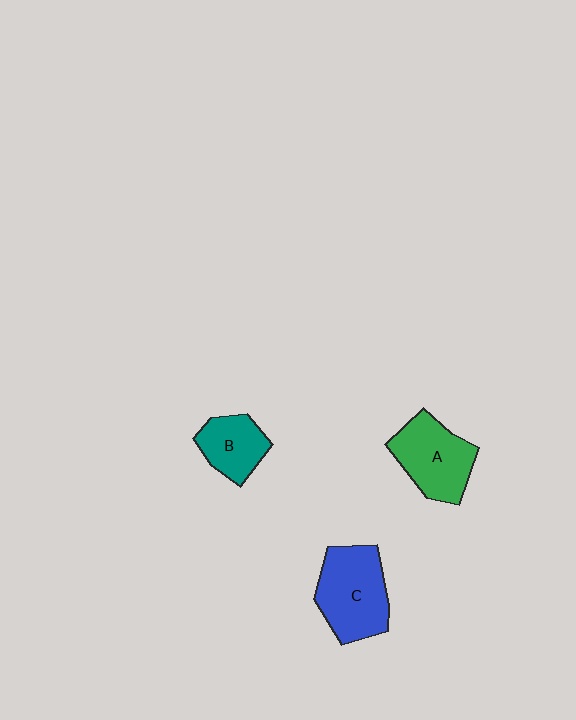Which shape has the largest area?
Shape C (blue).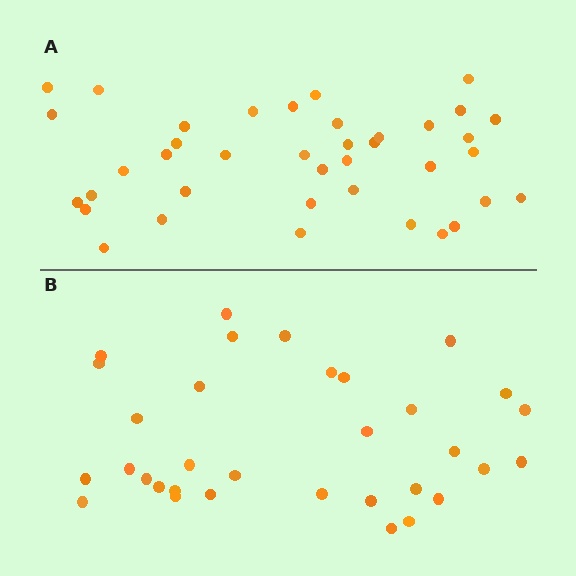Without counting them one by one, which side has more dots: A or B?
Region A (the top region) has more dots.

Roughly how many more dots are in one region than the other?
Region A has about 6 more dots than region B.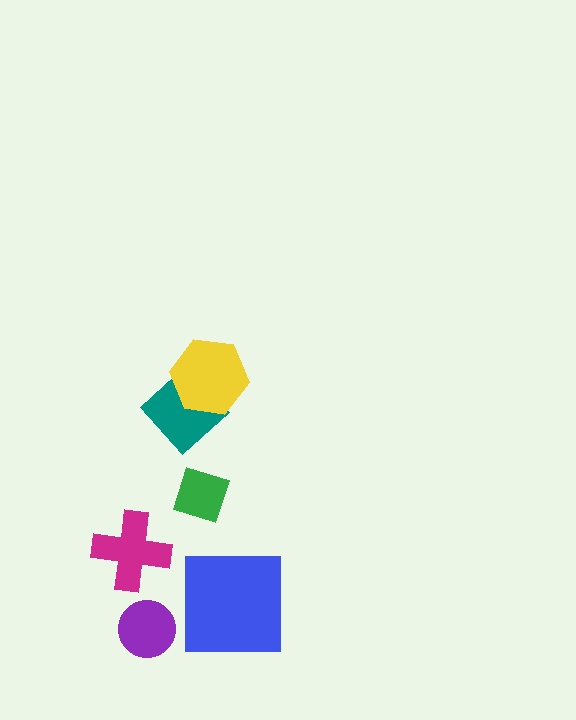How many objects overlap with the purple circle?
0 objects overlap with the purple circle.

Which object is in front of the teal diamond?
The yellow hexagon is in front of the teal diamond.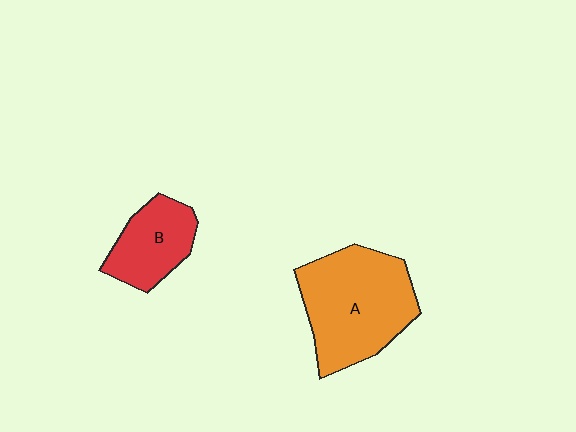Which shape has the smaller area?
Shape B (red).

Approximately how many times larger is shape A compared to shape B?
Approximately 1.9 times.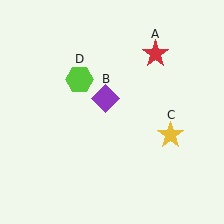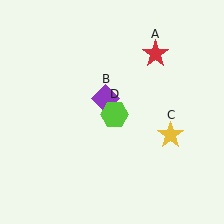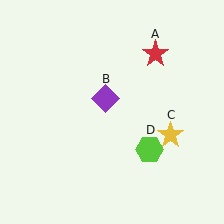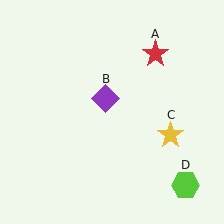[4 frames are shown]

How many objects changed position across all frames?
1 object changed position: lime hexagon (object D).